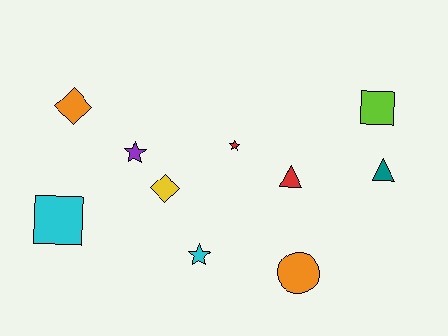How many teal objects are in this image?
There is 1 teal object.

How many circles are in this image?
There is 1 circle.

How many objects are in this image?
There are 10 objects.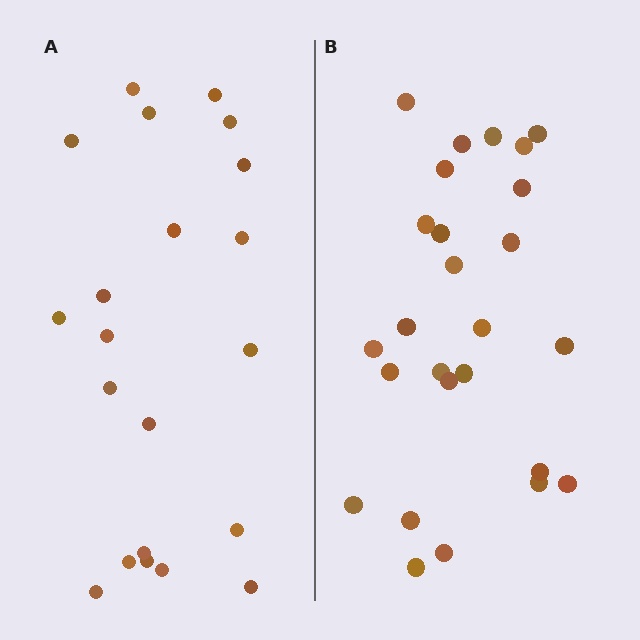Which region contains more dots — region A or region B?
Region B (the right region) has more dots.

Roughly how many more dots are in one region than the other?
Region B has about 5 more dots than region A.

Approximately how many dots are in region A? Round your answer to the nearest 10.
About 20 dots. (The exact count is 21, which rounds to 20.)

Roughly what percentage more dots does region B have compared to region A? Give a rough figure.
About 25% more.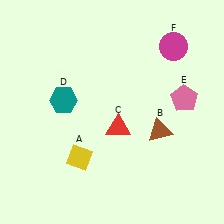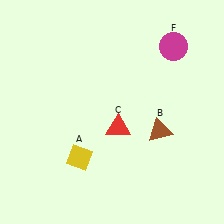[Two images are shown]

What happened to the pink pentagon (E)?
The pink pentagon (E) was removed in Image 2. It was in the top-right area of Image 1.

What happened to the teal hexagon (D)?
The teal hexagon (D) was removed in Image 2. It was in the top-left area of Image 1.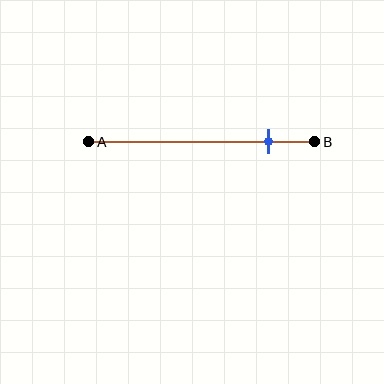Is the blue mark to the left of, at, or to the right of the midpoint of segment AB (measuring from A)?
The blue mark is to the right of the midpoint of segment AB.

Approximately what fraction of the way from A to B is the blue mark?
The blue mark is approximately 80% of the way from A to B.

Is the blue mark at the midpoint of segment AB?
No, the mark is at about 80% from A, not at the 50% midpoint.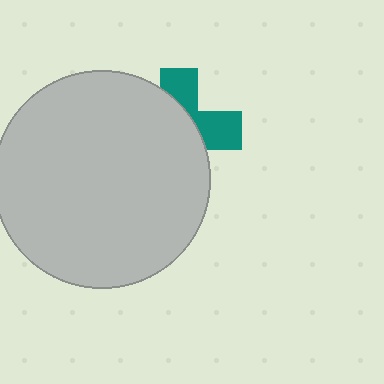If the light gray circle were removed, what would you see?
You would see the complete teal cross.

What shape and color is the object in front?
The object in front is a light gray circle.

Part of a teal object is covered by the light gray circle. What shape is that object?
It is a cross.